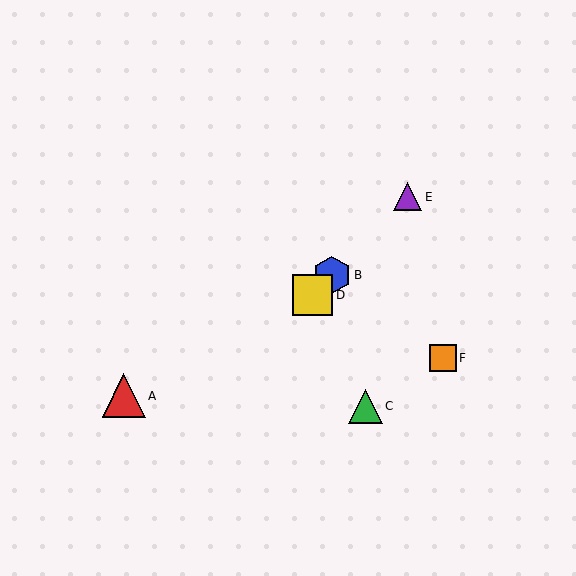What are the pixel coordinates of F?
Object F is at (443, 358).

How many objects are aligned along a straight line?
3 objects (B, D, E) are aligned along a straight line.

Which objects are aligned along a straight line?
Objects B, D, E are aligned along a straight line.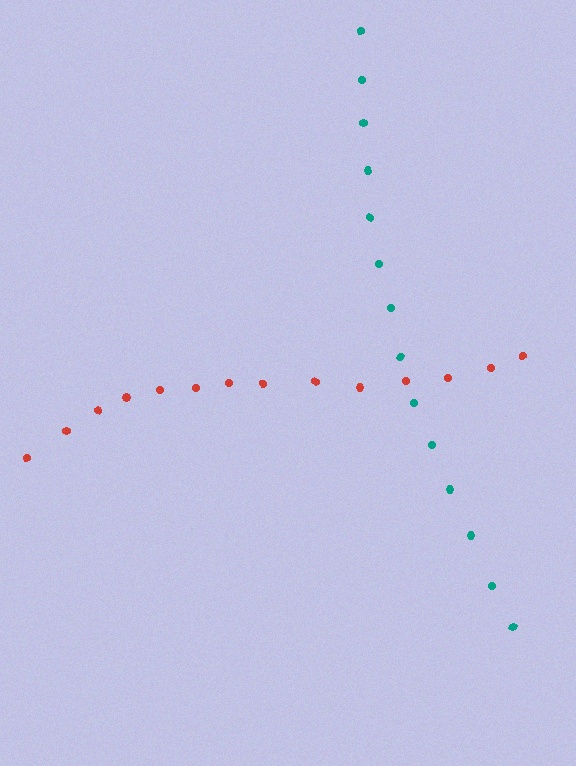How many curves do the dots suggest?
There are 2 distinct paths.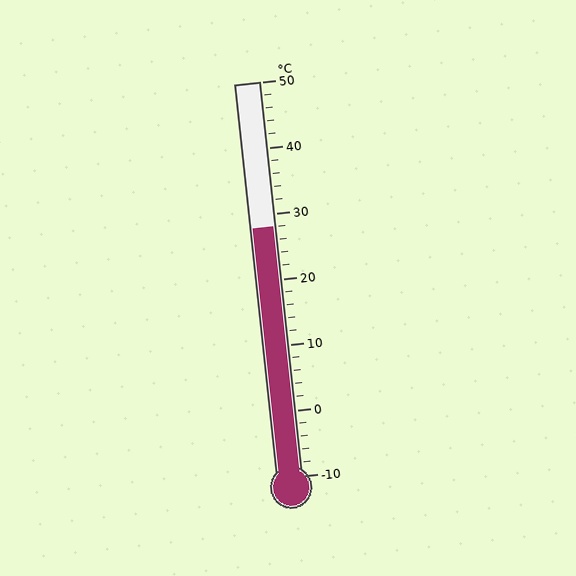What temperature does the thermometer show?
The thermometer shows approximately 28°C.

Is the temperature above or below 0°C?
The temperature is above 0°C.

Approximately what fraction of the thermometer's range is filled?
The thermometer is filled to approximately 65% of its range.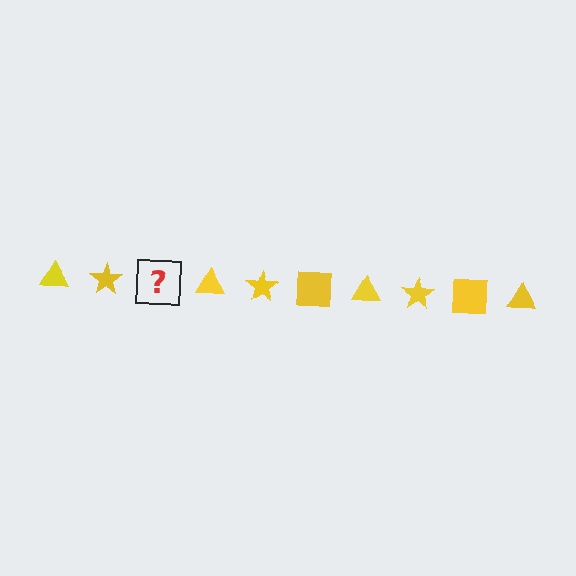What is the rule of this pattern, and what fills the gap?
The rule is that the pattern cycles through triangle, star, square shapes in yellow. The gap should be filled with a yellow square.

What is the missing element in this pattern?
The missing element is a yellow square.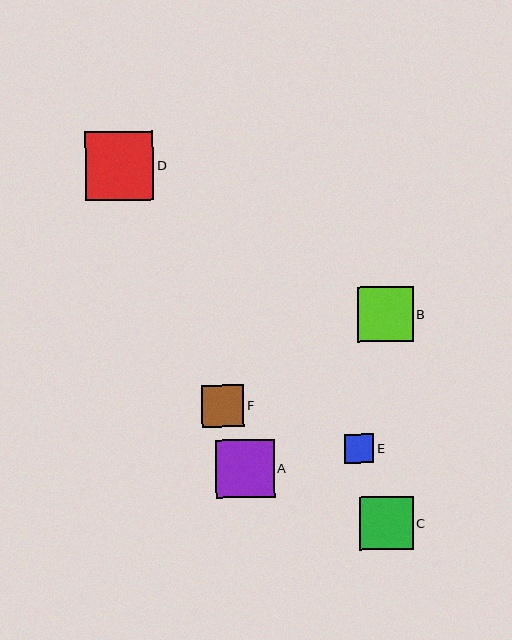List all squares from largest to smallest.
From largest to smallest: D, A, B, C, F, E.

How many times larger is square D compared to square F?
Square D is approximately 1.6 times the size of square F.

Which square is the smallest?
Square E is the smallest with a size of approximately 29 pixels.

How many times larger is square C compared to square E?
Square C is approximately 1.8 times the size of square E.